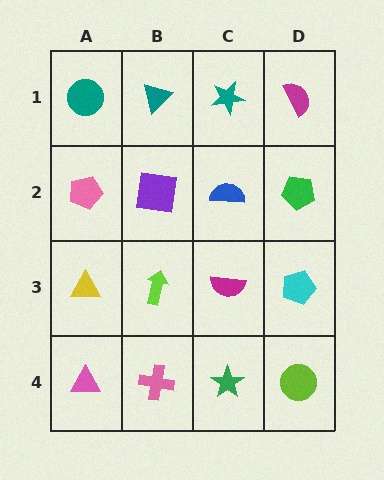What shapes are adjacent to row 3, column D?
A green pentagon (row 2, column D), a lime circle (row 4, column D), a magenta semicircle (row 3, column C).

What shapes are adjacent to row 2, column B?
A teal triangle (row 1, column B), a lime arrow (row 3, column B), a pink pentagon (row 2, column A), a blue semicircle (row 2, column C).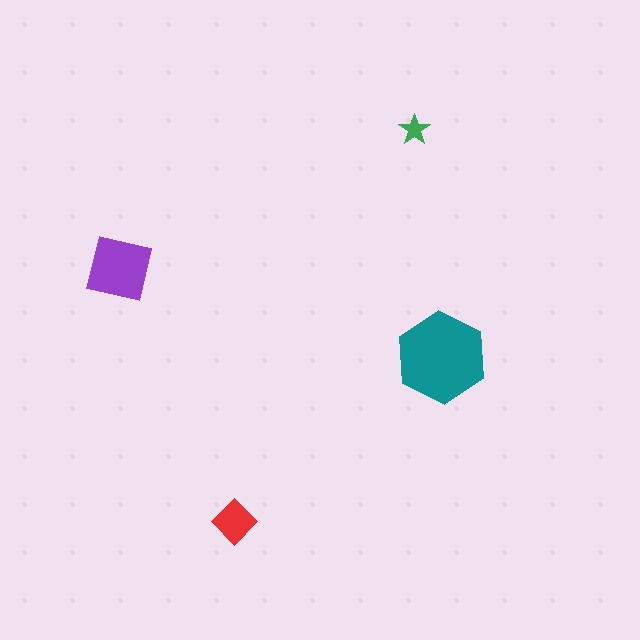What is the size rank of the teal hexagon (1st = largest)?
1st.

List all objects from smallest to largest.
The green star, the red diamond, the purple square, the teal hexagon.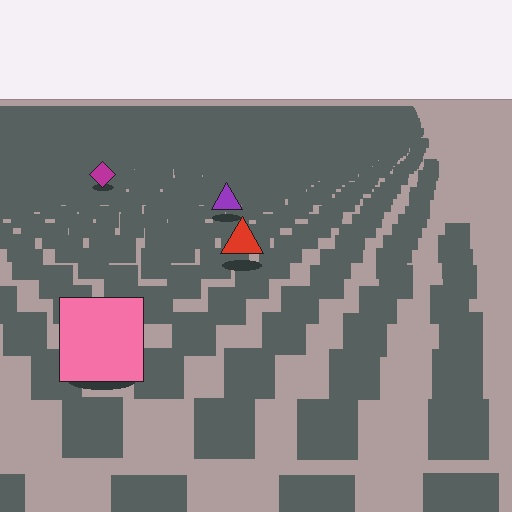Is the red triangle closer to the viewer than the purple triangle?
Yes. The red triangle is closer — you can tell from the texture gradient: the ground texture is coarser near it.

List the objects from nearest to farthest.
From nearest to farthest: the pink square, the red triangle, the purple triangle, the magenta diamond.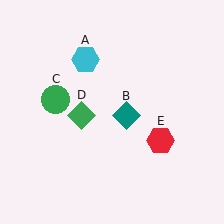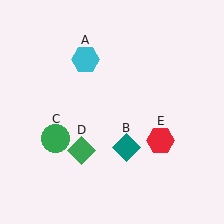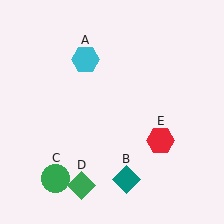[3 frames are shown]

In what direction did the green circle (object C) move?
The green circle (object C) moved down.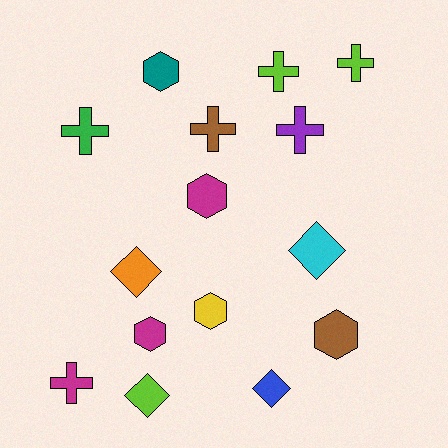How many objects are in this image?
There are 15 objects.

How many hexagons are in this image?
There are 5 hexagons.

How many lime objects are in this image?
There are 3 lime objects.